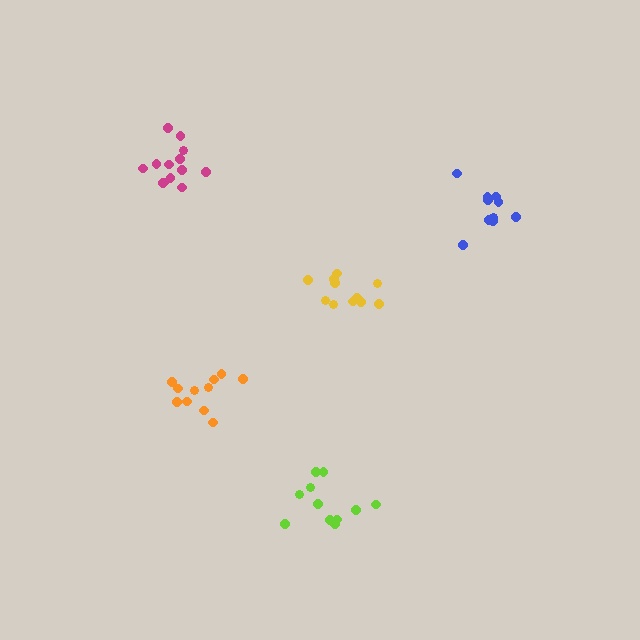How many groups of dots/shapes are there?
There are 5 groups.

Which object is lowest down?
The lime cluster is bottommost.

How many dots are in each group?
Group 1: 11 dots, Group 2: 11 dots, Group 3: 10 dots, Group 4: 11 dots, Group 5: 13 dots (56 total).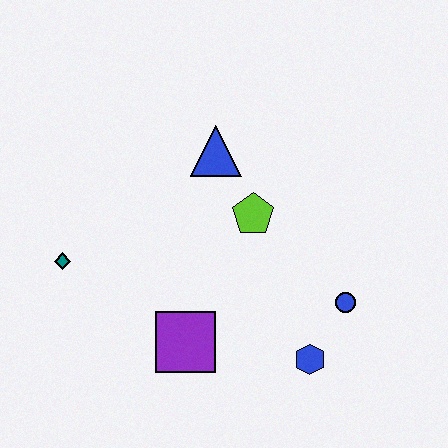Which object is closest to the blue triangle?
The lime pentagon is closest to the blue triangle.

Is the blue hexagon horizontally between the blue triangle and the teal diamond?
No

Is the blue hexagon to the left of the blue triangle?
No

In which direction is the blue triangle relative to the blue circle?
The blue triangle is above the blue circle.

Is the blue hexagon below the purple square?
Yes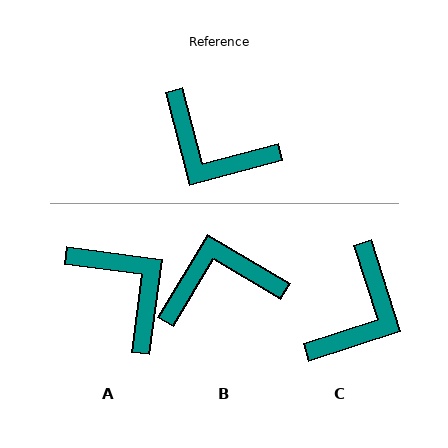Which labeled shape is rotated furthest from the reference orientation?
A, about 157 degrees away.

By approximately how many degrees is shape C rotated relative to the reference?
Approximately 93 degrees counter-clockwise.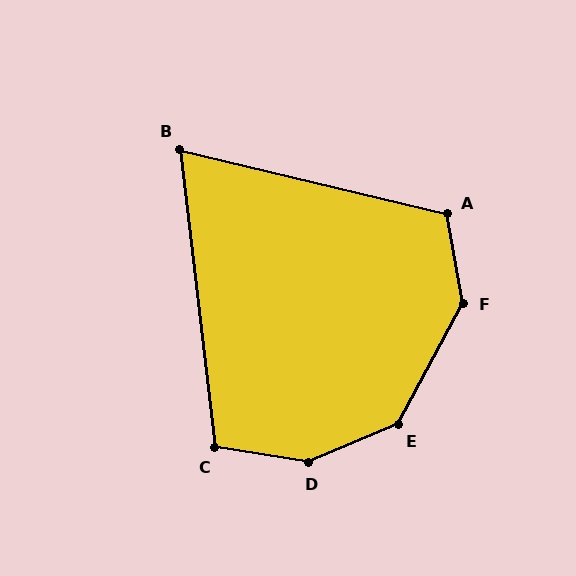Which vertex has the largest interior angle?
D, at approximately 148 degrees.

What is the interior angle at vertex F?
Approximately 142 degrees (obtuse).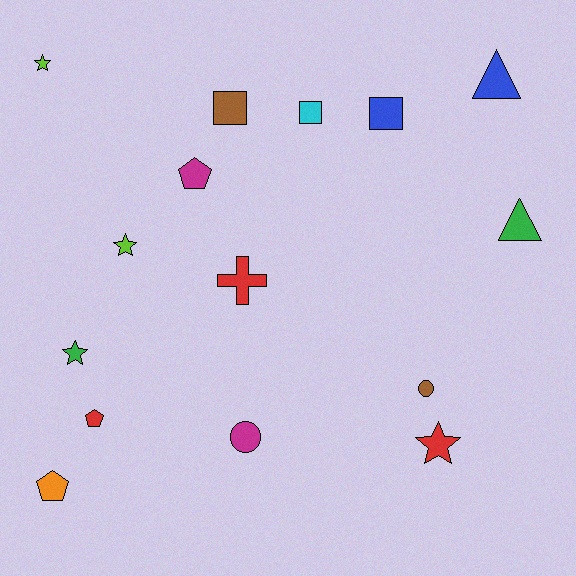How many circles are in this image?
There are 2 circles.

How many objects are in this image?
There are 15 objects.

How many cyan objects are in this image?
There is 1 cyan object.